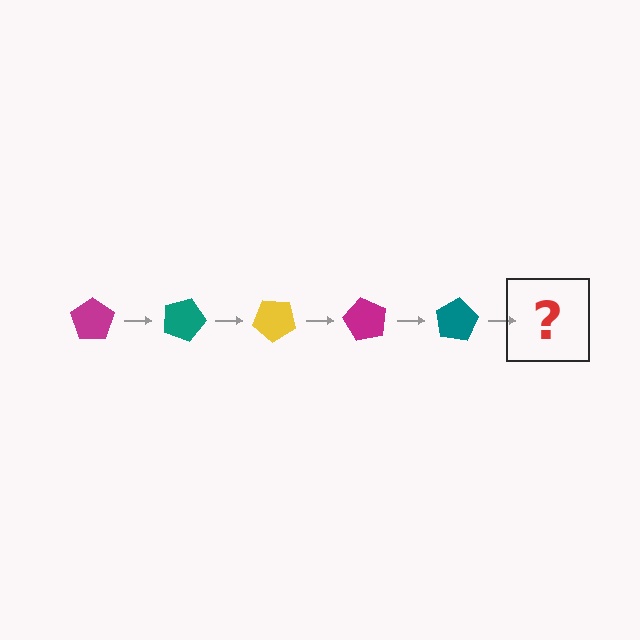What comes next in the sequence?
The next element should be a yellow pentagon, rotated 100 degrees from the start.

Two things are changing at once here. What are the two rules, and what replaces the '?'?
The two rules are that it rotates 20 degrees each step and the color cycles through magenta, teal, and yellow. The '?' should be a yellow pentagon, rotated 100 degrees from the start.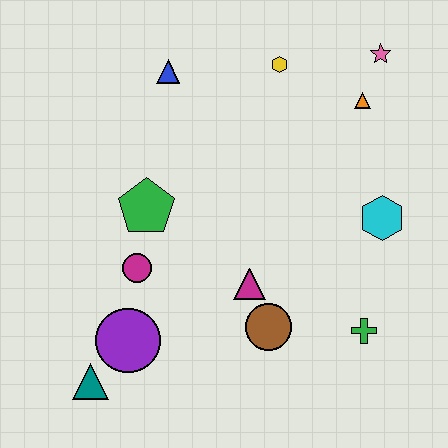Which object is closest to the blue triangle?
The yellow hexagon is closest to the blue triangle.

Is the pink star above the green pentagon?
Yes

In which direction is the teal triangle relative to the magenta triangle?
The teal triangle is to the left of the magenta triangle.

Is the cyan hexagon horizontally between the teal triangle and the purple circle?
No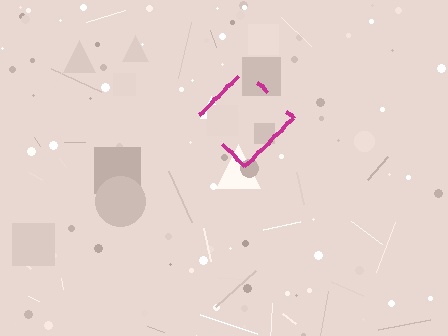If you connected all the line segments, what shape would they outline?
They would outline a diamond.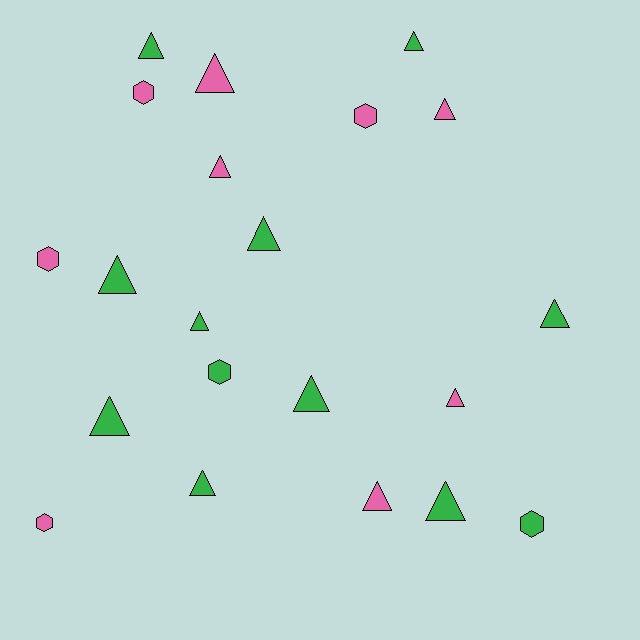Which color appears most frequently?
Green, with 12 objects.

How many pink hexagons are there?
There are 4 pink hexagons.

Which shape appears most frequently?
Triangle, with 15 objects.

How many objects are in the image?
There are 21 objects.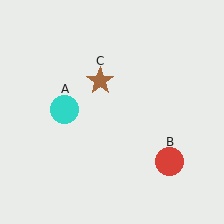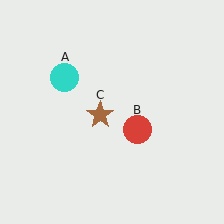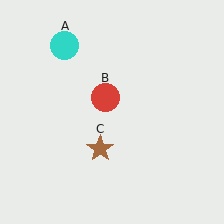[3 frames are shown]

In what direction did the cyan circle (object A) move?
The cyan circle (object A) moved up.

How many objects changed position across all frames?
3 objects changed position: cyan circle (object A), red circle (object B), brown star (object C).